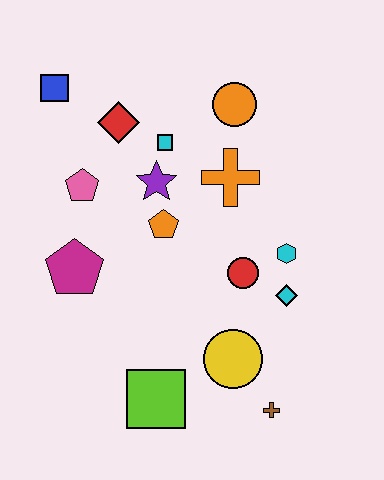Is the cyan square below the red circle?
No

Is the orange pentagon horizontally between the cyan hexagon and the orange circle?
No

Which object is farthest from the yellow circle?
The blue square is farthest from the yellow circle.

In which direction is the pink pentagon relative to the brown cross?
The pink pentagon is above the brown cross.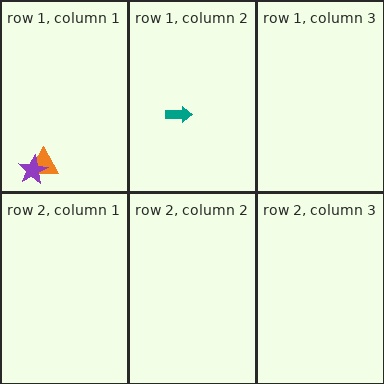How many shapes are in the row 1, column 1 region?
2.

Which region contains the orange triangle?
The row 1, column 1 region.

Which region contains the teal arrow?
The row 1, column 2 region.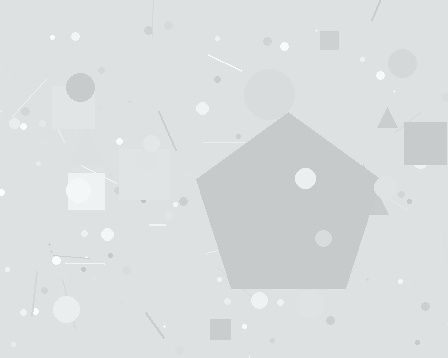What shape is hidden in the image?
A pentagon is hidden in the image.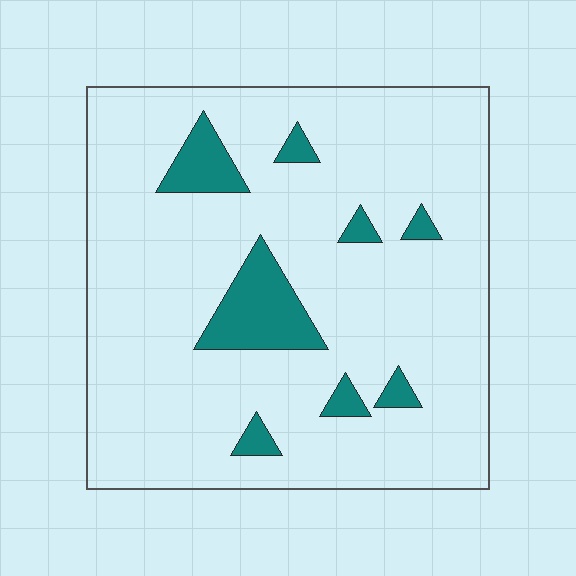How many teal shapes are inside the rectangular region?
8.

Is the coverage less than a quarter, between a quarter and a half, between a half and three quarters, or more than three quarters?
Less than a quarter.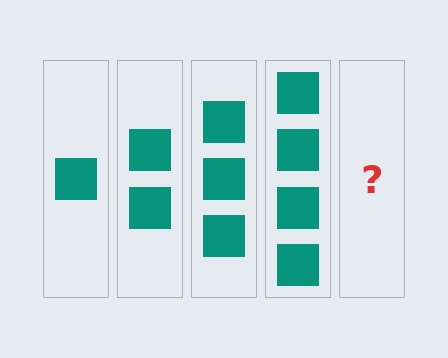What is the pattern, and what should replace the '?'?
The pattern is that each step adds one more square. The '?' should be 5 squares.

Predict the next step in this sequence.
The next step is 5 squares.